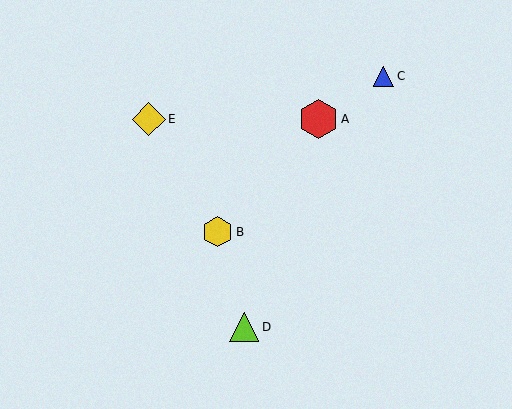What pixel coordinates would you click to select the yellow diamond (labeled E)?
Click at (149, 119) to select the yellow diamond E.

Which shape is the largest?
The red hexagon (labeled A) is the largest.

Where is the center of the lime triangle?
The center of the lime triangle is at (244, 327).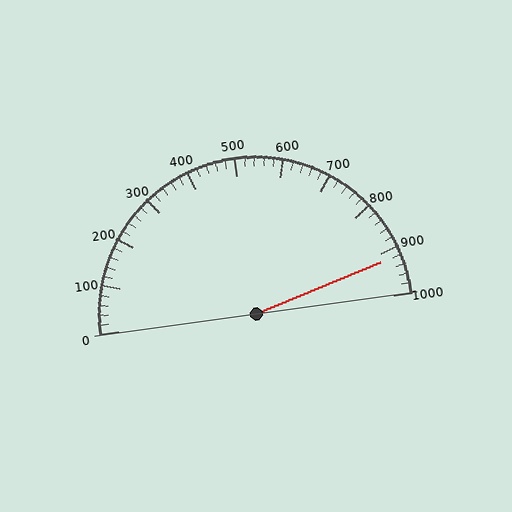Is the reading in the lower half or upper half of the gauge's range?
The reading is in the upper half of the range (0 to 1000).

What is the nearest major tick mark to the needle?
The nearest major tick mark is 900.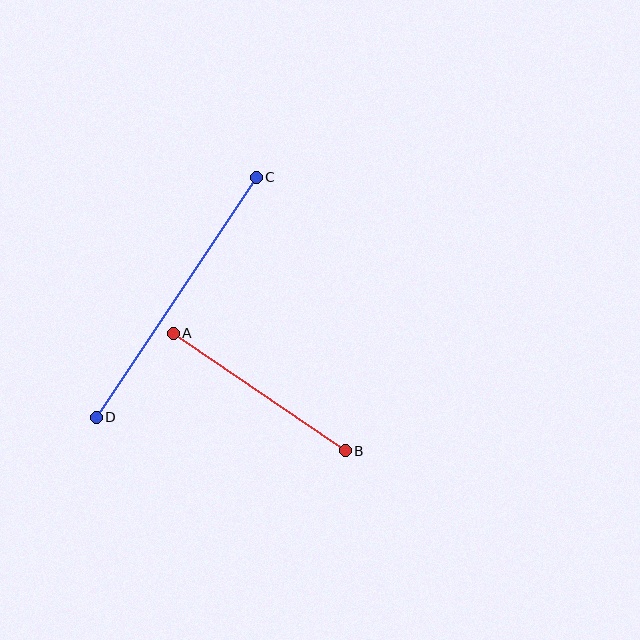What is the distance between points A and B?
The distance is approximately 208 pixels.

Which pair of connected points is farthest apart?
Points C and D are farthest apart.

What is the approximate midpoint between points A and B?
The midpoint is at approximately (259, 392) pixels.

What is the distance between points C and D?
The distance is approximately 289 pixels.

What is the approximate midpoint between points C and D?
The midpoint is at approximately (176, 297) pixels.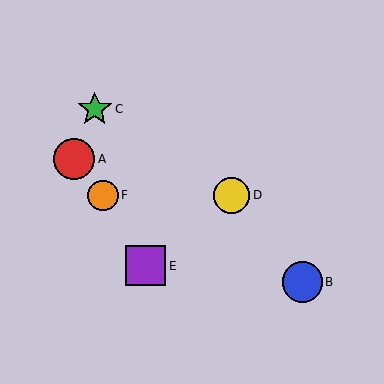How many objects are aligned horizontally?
2 objects (D, F) are aligned horizontally.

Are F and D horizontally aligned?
Yes, both are at y≈195.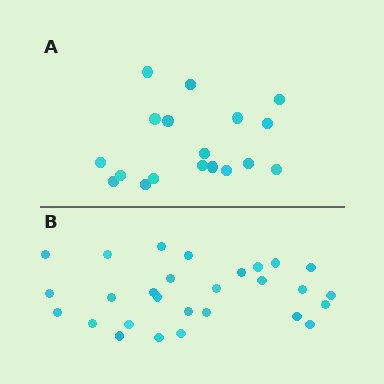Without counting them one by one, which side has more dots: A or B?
Region B (the bottom region) has more dots.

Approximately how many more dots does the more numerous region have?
Region B has roughly 10 or so more dots than region A.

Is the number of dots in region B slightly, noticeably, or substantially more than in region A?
Region B has substantially more. The ratio is roughly 1.6 to 1.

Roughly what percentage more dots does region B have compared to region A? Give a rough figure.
About 55% more.